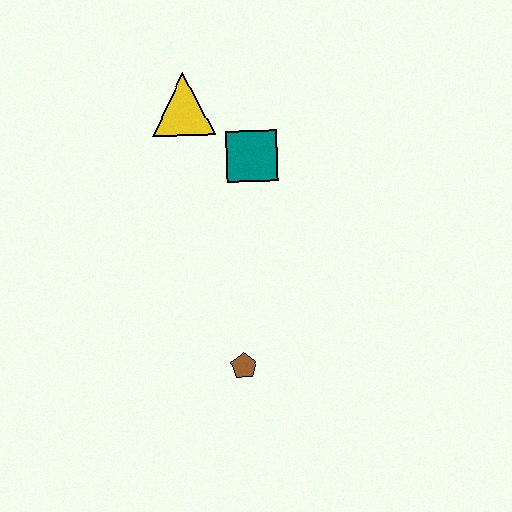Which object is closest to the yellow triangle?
The teal square is closest to the yellow triangle.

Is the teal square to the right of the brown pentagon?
Yes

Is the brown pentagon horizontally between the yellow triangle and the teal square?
Yes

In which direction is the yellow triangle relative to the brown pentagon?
The yellow triangle is above the brown pentagon.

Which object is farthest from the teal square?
The brown pentagon is farthest from the teal square.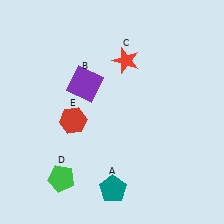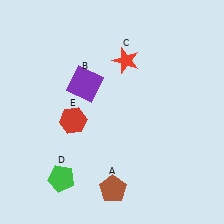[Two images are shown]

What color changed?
The pentagon (A) changed from teal in Image 1 to brown in Image 2.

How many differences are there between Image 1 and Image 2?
There is 1 difference between the two images.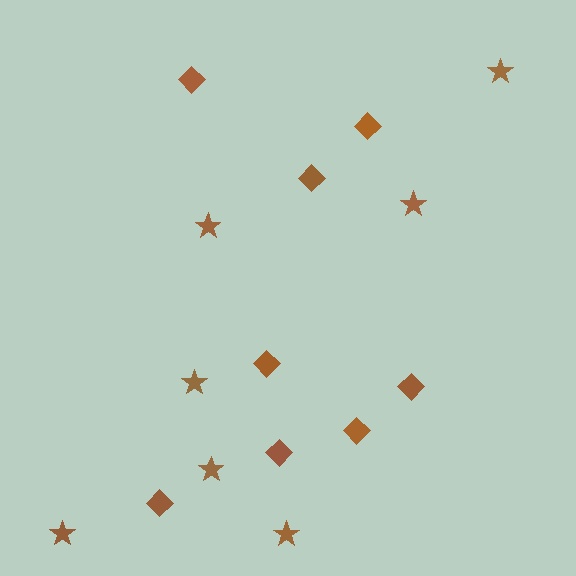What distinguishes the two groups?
There are 2 groups: one group of stars (7) and one group of diamonds (8).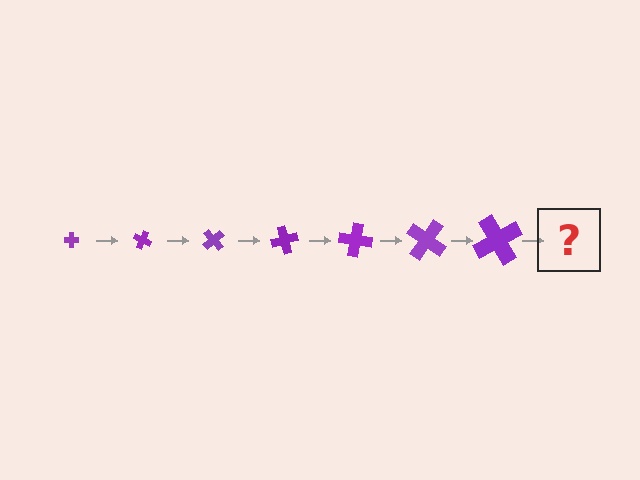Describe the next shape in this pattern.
It should be a cross, larger than the previous one and rotated 175 degrees from the start.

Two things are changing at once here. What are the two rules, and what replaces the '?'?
The two rules are that the cross grows larger each step and it rotates 25 degrees each step. The '?' should be a cross, larger than the previous one and rotated 175 degrees from the start.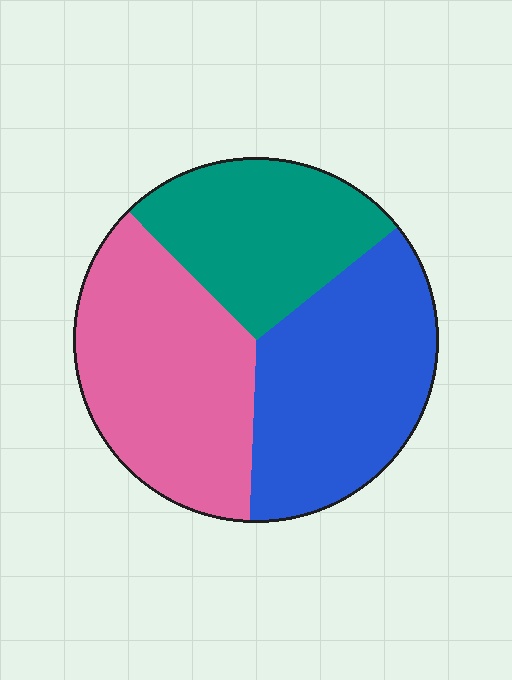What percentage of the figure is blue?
Blue takes up between a third and a half of the figure.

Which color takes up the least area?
Teal, at roughly 25%.